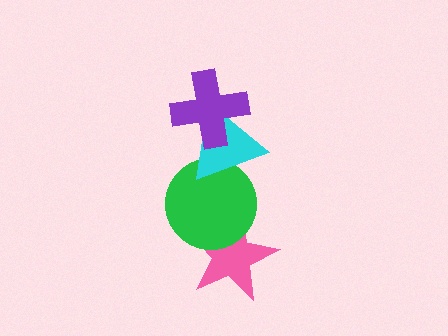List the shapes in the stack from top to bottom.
From top to bottom: the purple cross, the cyan triangle, the green circle, the pink star.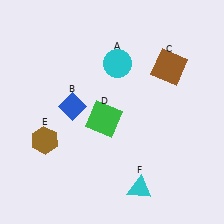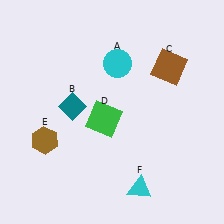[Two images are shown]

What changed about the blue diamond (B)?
In Image 1, B is blue. In Image 2, it changed to teal.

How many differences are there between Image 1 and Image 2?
There is 1 difference between the two images.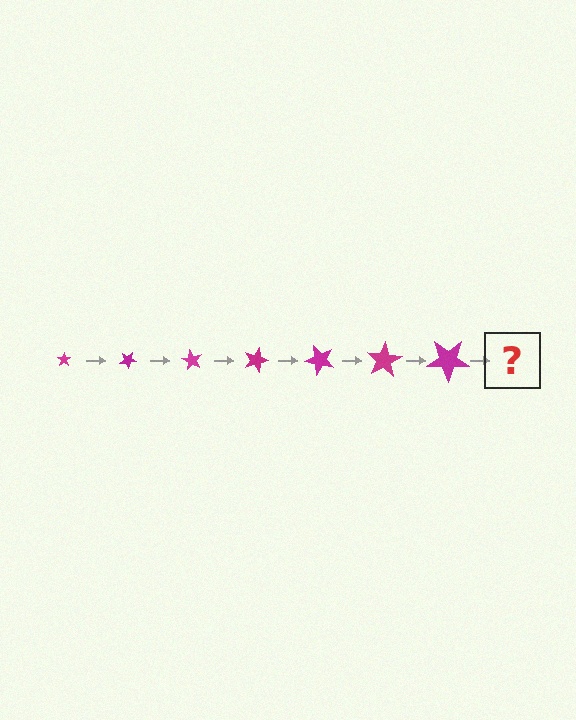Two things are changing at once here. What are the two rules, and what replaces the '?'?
The two rules are that the star grows larger each step and it rotates 30 degrees each step. The '?' should be a star, larger than the previous one and rotated 210 degrees from the start.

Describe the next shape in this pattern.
It should be a star, larger than the previous one and rotated 210 degrees from the start.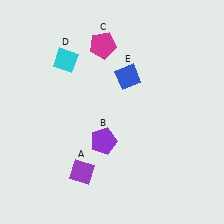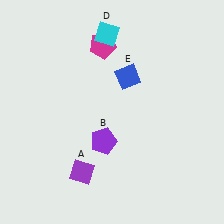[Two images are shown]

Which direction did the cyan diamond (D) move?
The cyan diamond (D) moved right.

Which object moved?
The cyan diamond (D) moved right.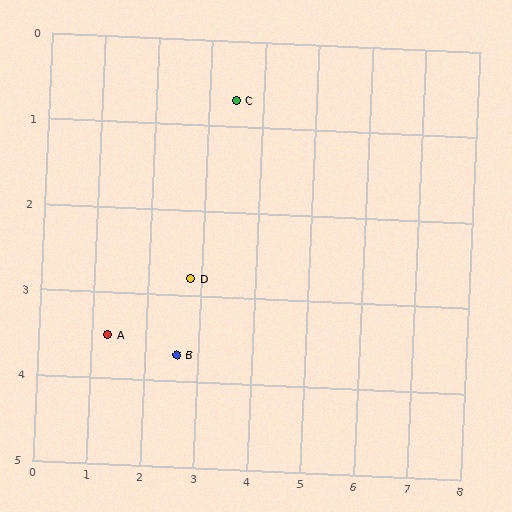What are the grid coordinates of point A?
Point A is at approximately (1.3, 3.5).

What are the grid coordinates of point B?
Point B is at approximately (2.6, 3.7).